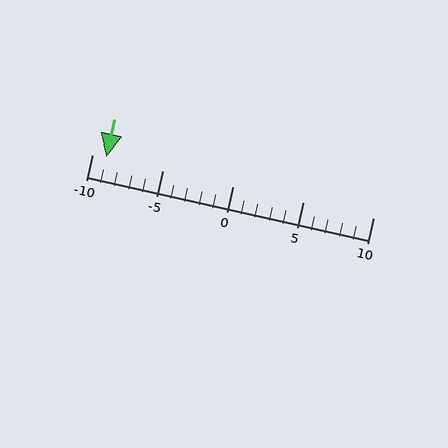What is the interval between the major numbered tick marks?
The major tick marks are spaced 5 units apart.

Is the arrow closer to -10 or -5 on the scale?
The arrow is closer to -10.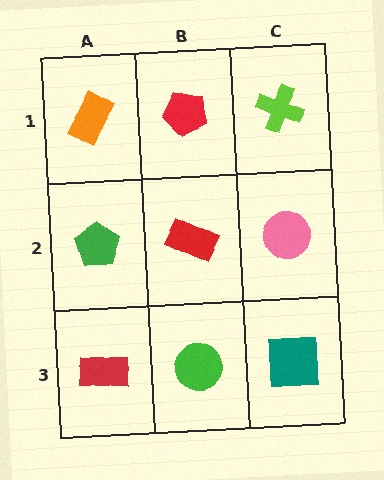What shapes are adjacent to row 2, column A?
An orange rectangle (row 1, column A), a red rectangle (row 3, column A), a red rectangle (row 2, column B).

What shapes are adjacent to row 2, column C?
A lime cross (row 1, column C), a teal square (row 3, column C), a red rectangle (row 2, column B).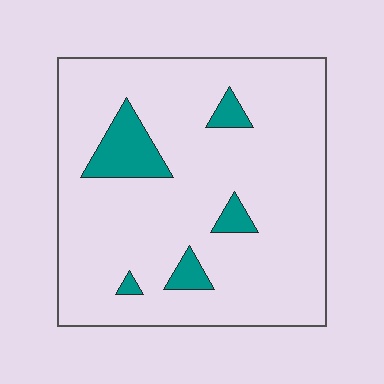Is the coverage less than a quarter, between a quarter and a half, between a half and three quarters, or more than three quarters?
Less than a quarter.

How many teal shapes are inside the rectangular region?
5.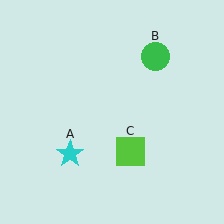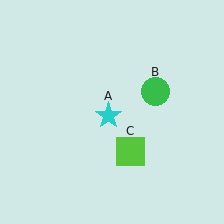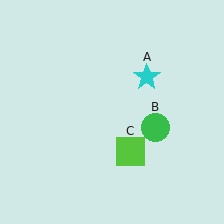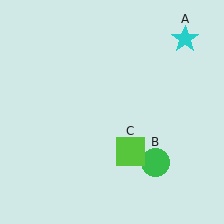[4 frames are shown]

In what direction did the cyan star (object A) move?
The cyan star (object A) moved up and to the right.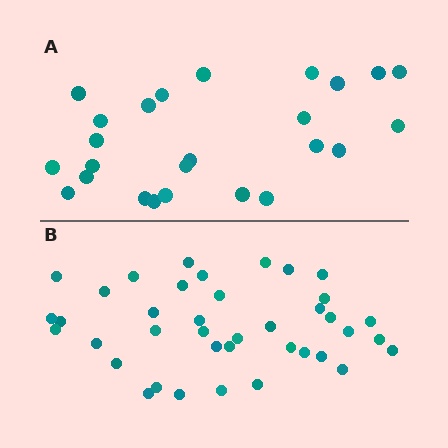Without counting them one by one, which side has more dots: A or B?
Region B (the bottom region) has more dots.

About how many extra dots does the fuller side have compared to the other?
Region B has approximately 15 more dots than region A.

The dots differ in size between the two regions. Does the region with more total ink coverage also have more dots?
No. Region A has more total ink coverage because its dots are larger, but region B actually contains more individual dots. Total area can be misleading — the number of items is what matters here.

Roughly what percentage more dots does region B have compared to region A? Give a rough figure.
About 55% more.